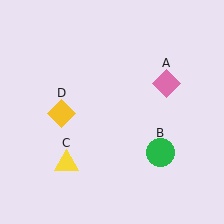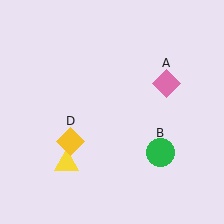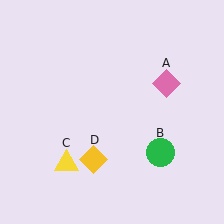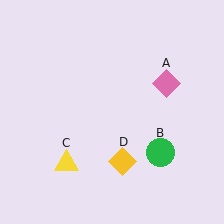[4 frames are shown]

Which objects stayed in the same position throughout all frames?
Pink diamond (object A) and green circle (object B) and yellow triangle (object C) remained stationary.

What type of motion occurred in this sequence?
The yellow diamond (object D) rotated counterclockwise around the center of the scene.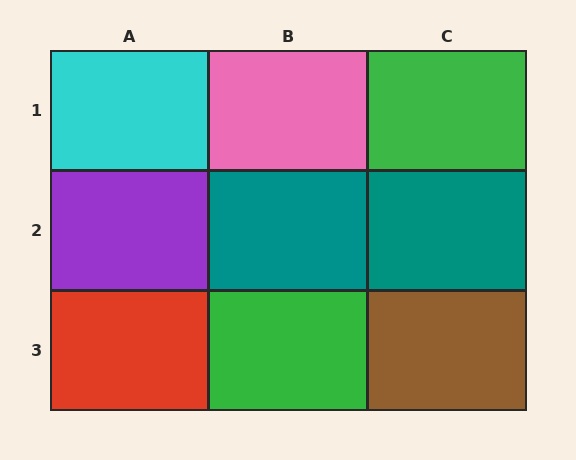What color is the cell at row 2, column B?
Teal.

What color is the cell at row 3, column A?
Red.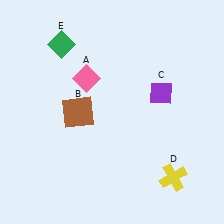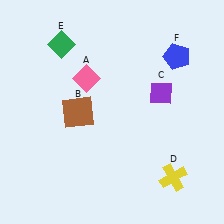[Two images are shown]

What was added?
A blue pentagon (F) was added in Image 2.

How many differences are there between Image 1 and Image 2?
There is 1 difference between the two images.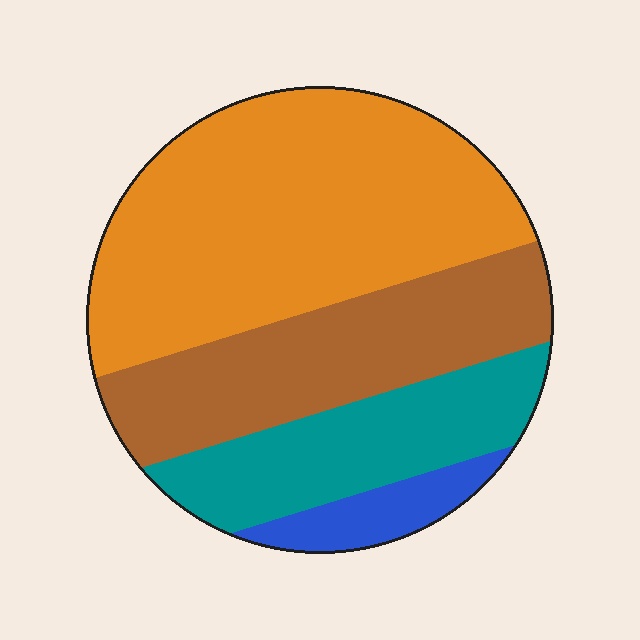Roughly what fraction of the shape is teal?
Teal takes up about one fifth (1/5) of the shape.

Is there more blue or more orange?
Orange.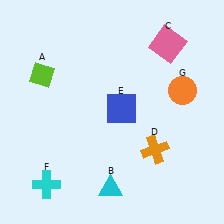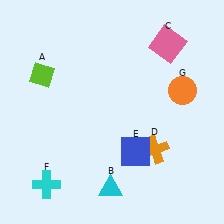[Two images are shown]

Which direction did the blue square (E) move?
The blue square (E) moved down.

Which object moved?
The blue square (E) moved down.